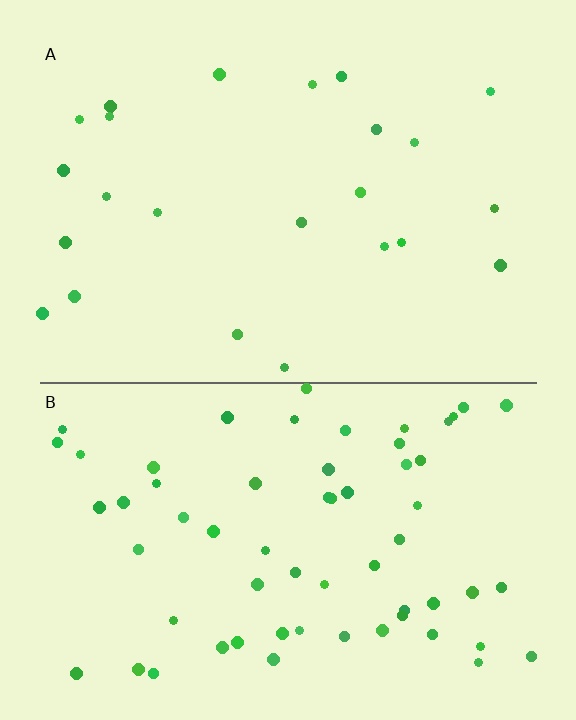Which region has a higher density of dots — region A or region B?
B (the bottom).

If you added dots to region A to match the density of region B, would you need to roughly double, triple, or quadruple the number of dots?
Approximately triple.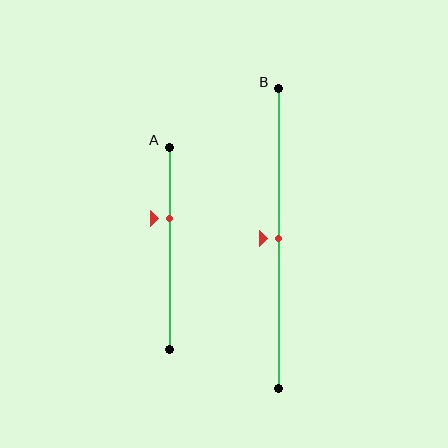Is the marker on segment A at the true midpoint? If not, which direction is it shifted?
No, the marker on segment A is shifted upward by about 15% of the segment length.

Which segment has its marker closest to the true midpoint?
Segment B has its marker closest to the true midpoint.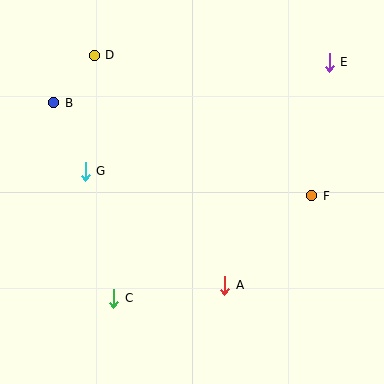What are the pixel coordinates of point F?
Point F is at (312, 196).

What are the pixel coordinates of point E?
Point E is at (329, 62).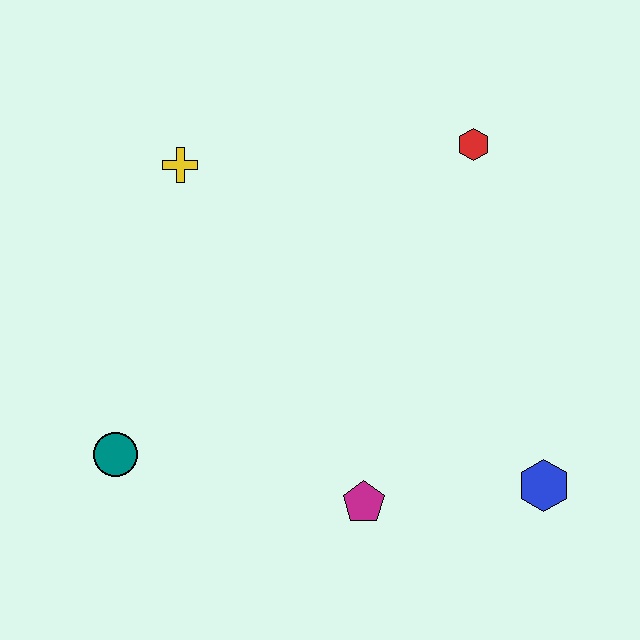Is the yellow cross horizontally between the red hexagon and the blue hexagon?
No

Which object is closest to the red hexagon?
The yellow cross is closest to the red hexagon.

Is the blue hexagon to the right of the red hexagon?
Yes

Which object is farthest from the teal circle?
The red hexagon is farthest from the teal circle.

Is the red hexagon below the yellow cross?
No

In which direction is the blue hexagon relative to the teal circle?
The blue hexagon is to the right of the teal circle.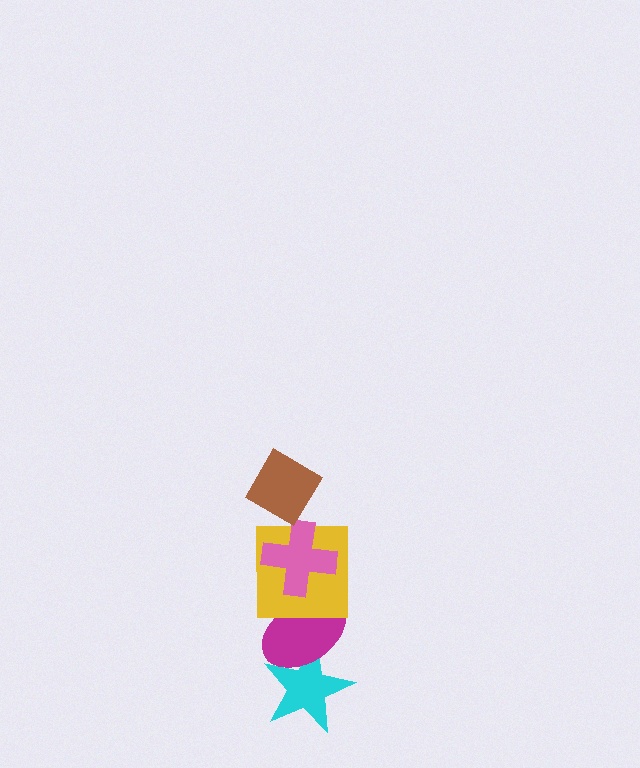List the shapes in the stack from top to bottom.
From top to bottom: the brown diamond, the pink cross, the yellow square, the magenta ellipse, the cyan star.